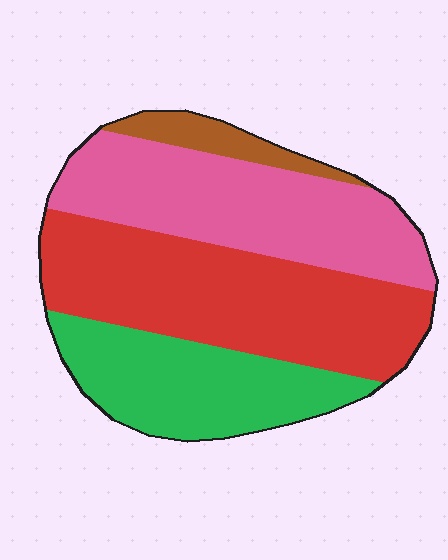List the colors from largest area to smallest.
From largest to smallest: red, pink, green, brown.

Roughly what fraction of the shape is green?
Green takes up less than a quarter of the shape.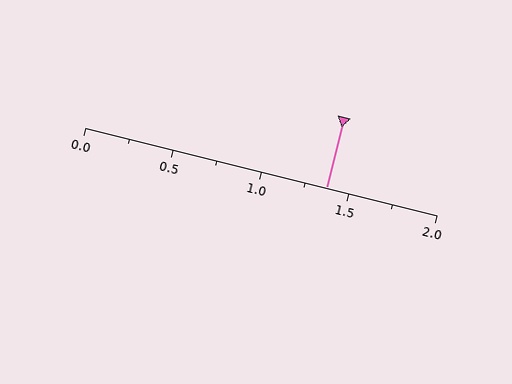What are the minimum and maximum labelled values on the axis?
The axis runs from 0.0 to 2.0.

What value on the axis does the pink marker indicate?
The marker indicates approximately 1.38.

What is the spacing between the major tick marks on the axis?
The major ticks are spaced 0.5 apart.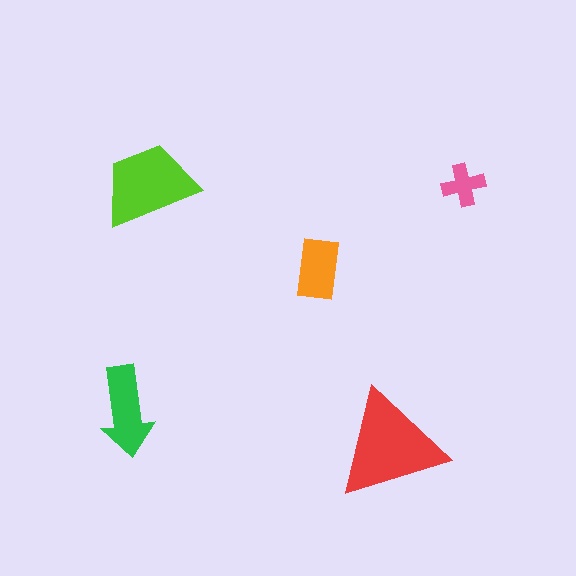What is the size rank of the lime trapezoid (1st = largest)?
2nd.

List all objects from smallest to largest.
The pink cross, the orange rectangle, the green arrow, the lime trapezoid, the red triangle.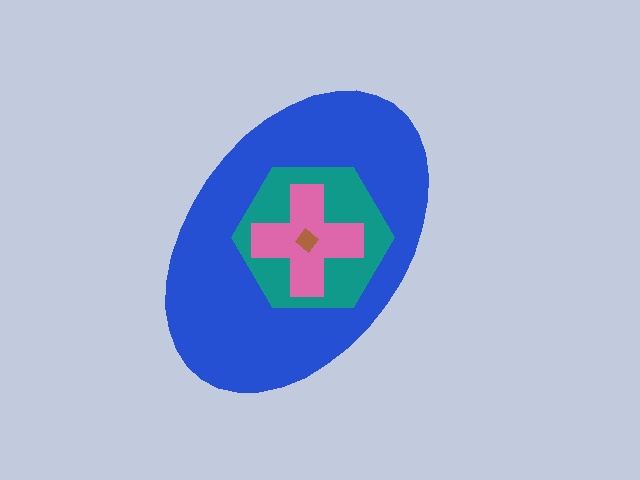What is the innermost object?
The brown diamond.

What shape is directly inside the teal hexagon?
The pink cross.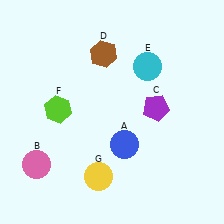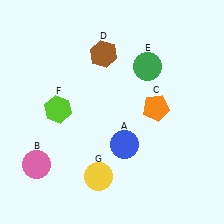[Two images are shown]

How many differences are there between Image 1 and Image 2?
There are 2 differences between the two images.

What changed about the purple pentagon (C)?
In Image 1, C is purple. In Image 2, it changed to orange.